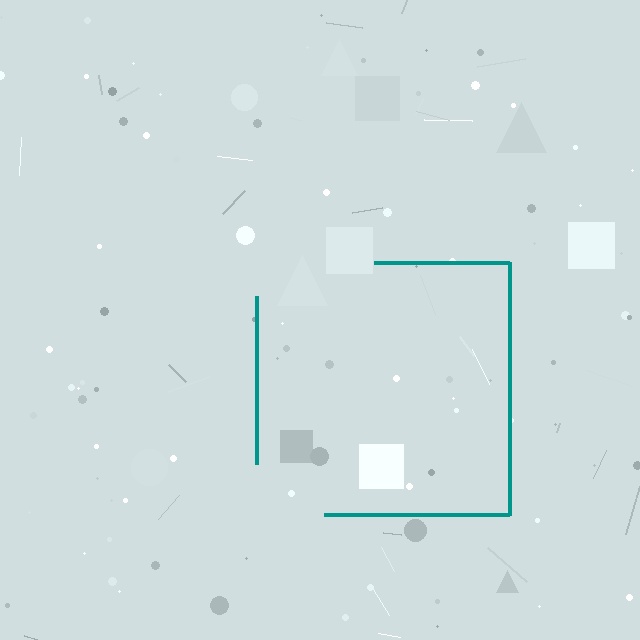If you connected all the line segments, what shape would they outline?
They would outline a square.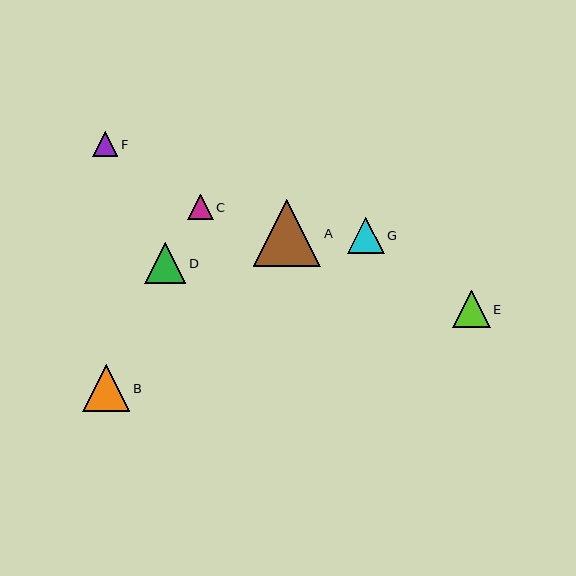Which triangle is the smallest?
Triangle F is the smallest with a size of approximately 25 pixels.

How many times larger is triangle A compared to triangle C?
Triangle A is approximately 2.7 times the size of triangle C.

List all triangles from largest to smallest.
From largest to smallest: A, B, D, E, G, C, F.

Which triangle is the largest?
Triangle A is the largest with a size of approximately 67 pixels.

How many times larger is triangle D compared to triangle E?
Triangle D is approximately 1.1 times the size of triangle E.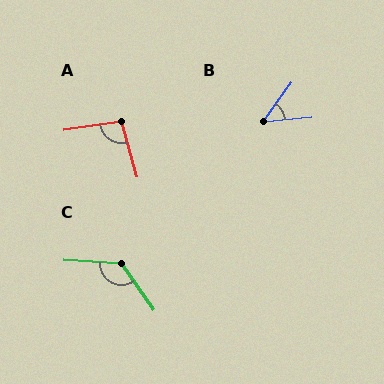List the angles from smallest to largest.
B (49°), A (97°), C (128°).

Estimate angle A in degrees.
Approximately 97 degrees.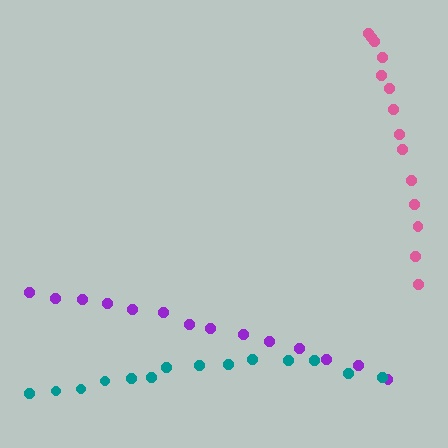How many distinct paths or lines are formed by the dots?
There are 3 distinct paths.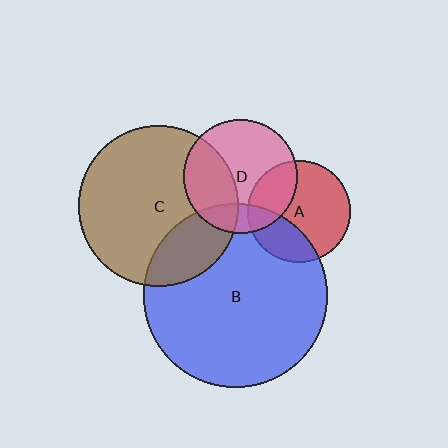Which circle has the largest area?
Circle B (blue).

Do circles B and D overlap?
Yes.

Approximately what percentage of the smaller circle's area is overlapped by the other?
Approximately 15%.